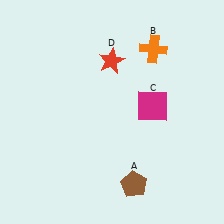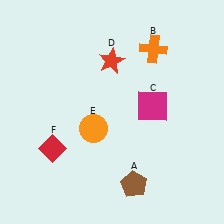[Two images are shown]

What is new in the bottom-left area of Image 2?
An orange circle (E) was added in the bottom-left area of Image 2.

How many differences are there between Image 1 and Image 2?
There are 2 differences between the two images.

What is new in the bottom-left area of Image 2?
A red diamond (F) was added in the bottom-left area of Image 2.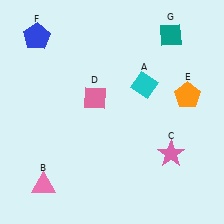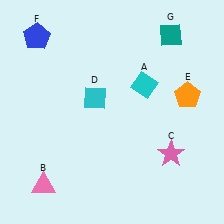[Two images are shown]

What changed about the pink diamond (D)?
In Image 1, D is pink. In Image 2, it changed to cyan.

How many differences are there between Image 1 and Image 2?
There is 1 difference between the two images.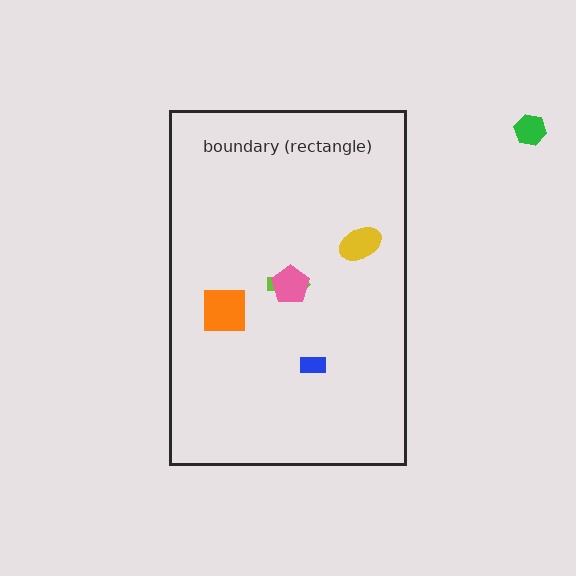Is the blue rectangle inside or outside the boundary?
Inside.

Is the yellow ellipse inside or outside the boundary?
Inside.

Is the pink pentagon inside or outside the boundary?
Inside.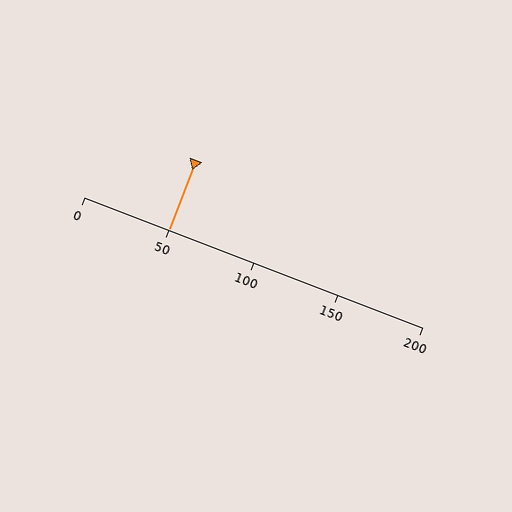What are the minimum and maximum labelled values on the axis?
The axis runs from 0 to 200.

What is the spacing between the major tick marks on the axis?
The major ticks are spaced 50 apart.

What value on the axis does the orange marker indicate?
The marker indicates approximately 50.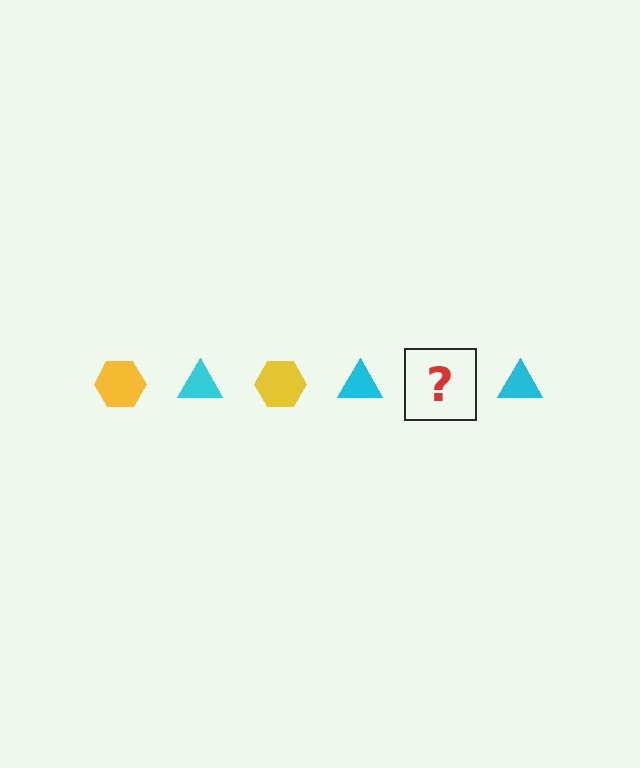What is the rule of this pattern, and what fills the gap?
The rule is that the pattern alternates between yellow hexagon and cyan triangle. The gap should be filled with a yellow hexagon.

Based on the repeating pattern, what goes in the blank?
The blank should be a yellow hexagon.